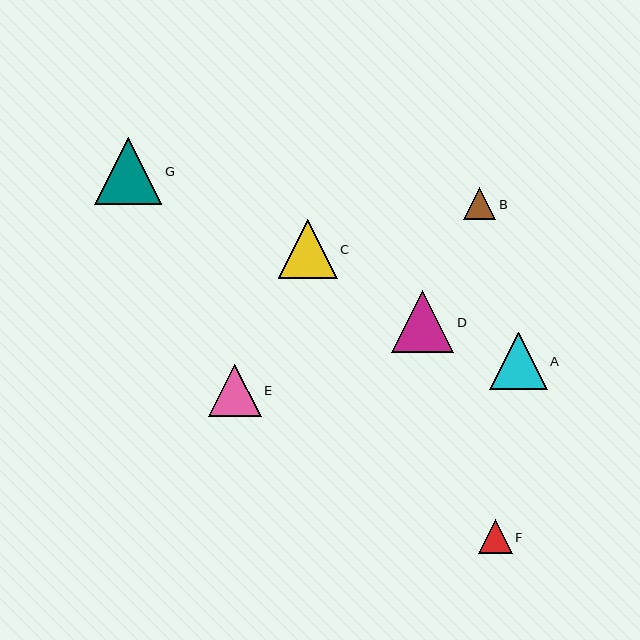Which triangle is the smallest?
Triangle B is the smallest with a size of approximately 32 pixels.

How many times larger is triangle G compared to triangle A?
Triangle G is approximately 1.2 times the size of triangle A.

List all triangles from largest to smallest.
From largest to smallest: G, D, C, A, E, F, B.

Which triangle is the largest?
Triangle G is the largest with a size of approximately 67 pixels.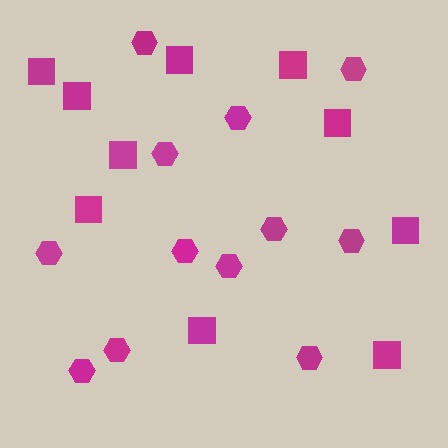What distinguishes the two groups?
There are 2 groups: one group of hexagons (12) and one group of squares (10).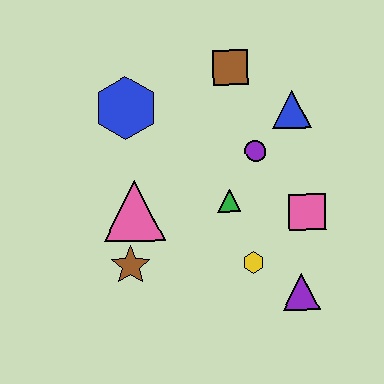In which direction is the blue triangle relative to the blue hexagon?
The blue triangle is to the right of the blue hexagon.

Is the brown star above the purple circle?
No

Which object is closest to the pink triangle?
The brown star is closest to the pink triangle.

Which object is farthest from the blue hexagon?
The purple triangle is farthest from the blue hexagon.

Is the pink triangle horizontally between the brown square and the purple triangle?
No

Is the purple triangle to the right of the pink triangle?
Yes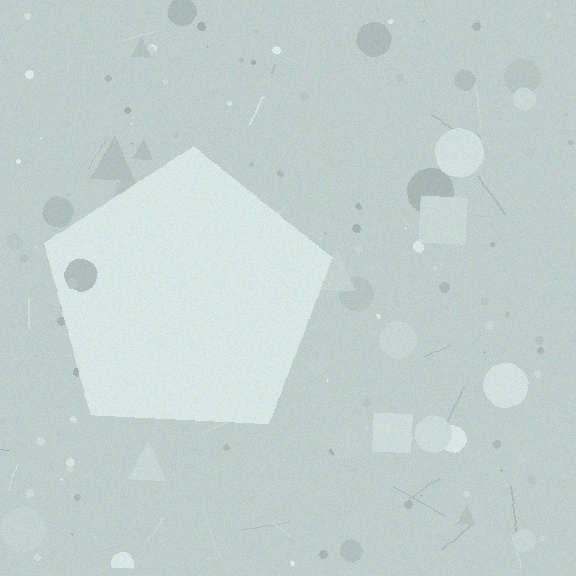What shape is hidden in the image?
A pentagon is hidden in the image.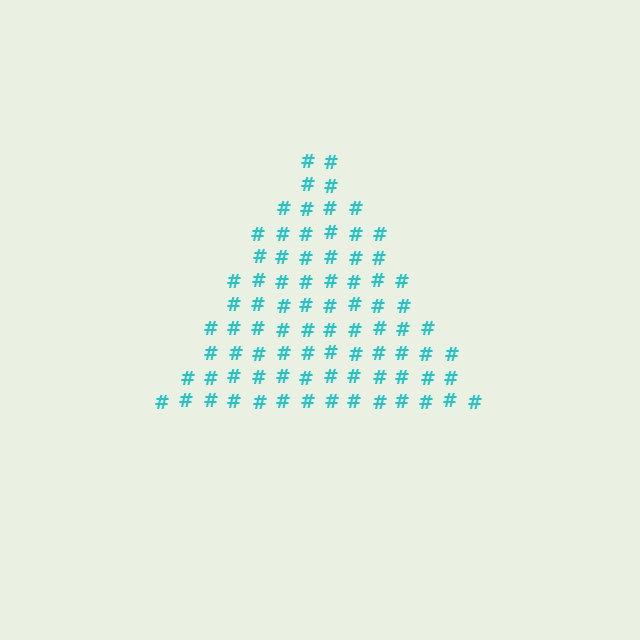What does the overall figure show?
The overall figure shows a triangle.